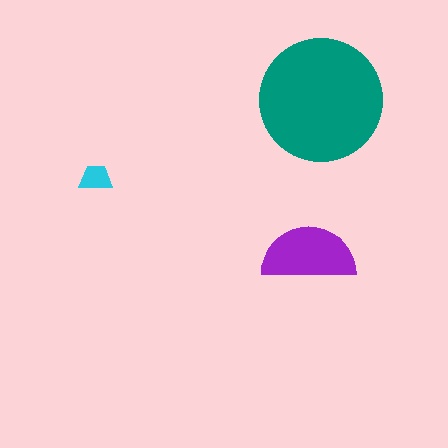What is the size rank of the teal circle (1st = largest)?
1st.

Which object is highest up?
The teal circle is topmost.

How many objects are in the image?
There are 3 objects in the image.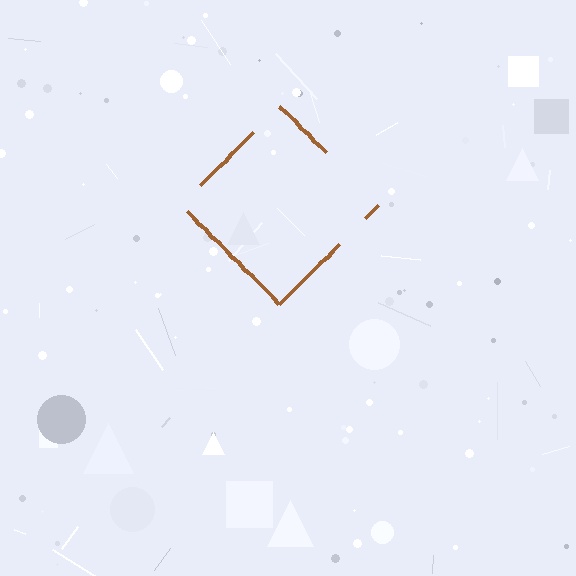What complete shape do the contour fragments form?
The contour fragments form a diamond.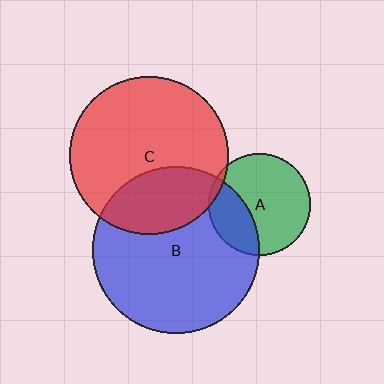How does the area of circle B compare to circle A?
Approximately 2.7 times.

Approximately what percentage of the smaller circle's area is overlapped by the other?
Approximately 30%.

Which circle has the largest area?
Circle B (blue).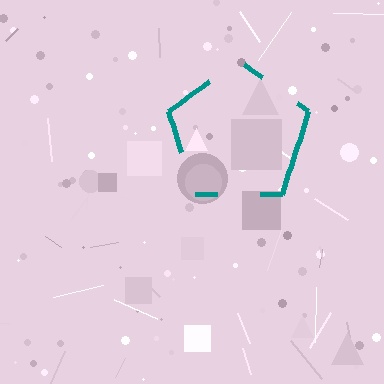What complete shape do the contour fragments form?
The contour fragments form a pentagon.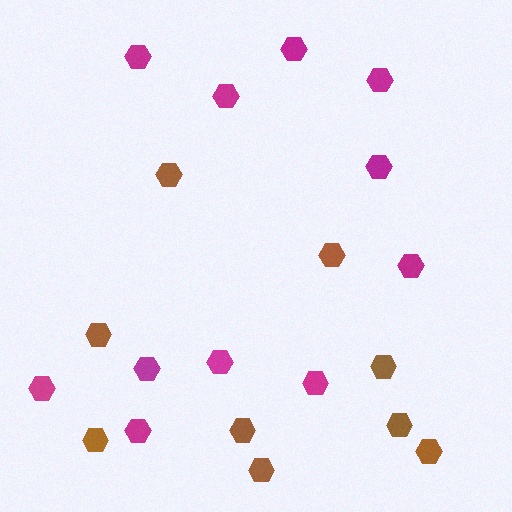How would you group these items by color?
There are 2 groups: one group of magenta hexagons (11) and one group of brown hexagons (9).